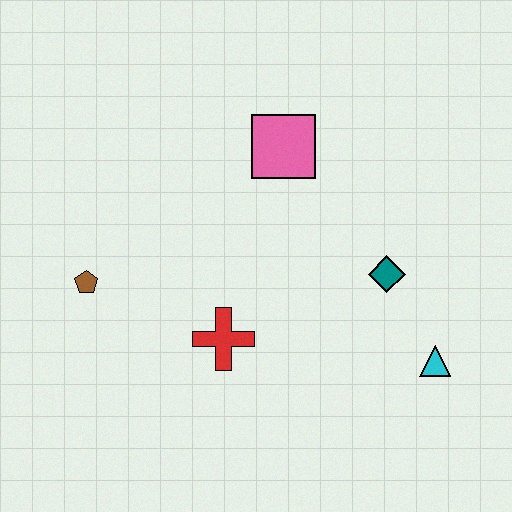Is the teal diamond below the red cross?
No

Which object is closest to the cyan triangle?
The teal diamond is closest to the cyan triangle.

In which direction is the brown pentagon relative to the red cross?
The brown pentagon is to the left of the red cross.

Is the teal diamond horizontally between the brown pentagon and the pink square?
No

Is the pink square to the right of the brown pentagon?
Yes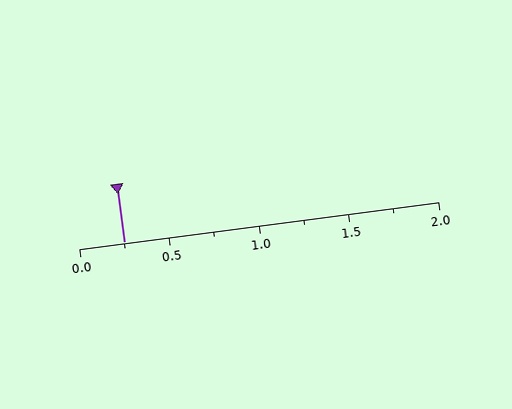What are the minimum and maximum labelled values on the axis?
The axis runs from 0.0 to 2.0.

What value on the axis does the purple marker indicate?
The marker indicates approximately 0.25.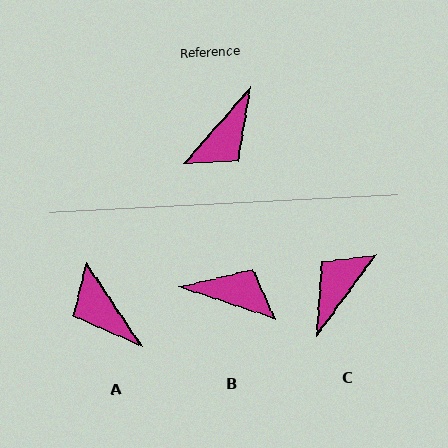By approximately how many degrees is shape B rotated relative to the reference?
Approximately 113 degrees counter-clockwise.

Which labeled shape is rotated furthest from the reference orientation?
C, about 174 degrees away.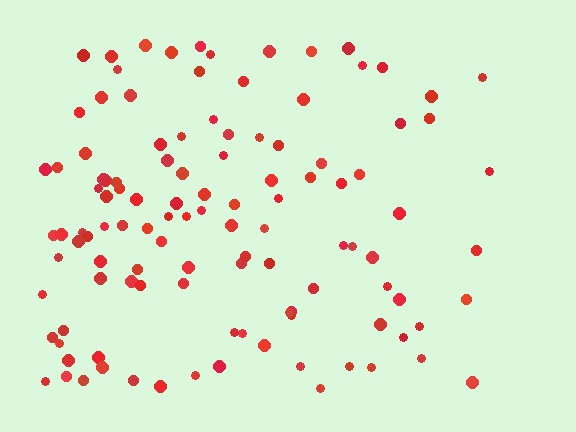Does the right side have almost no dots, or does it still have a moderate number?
Still a moderate number, just noticeably fewer than the left.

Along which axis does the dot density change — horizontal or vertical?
Horizontal.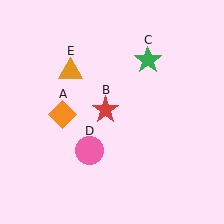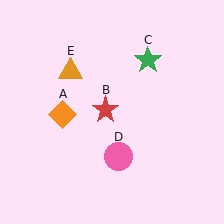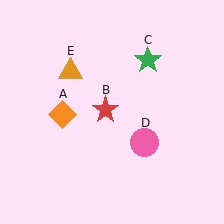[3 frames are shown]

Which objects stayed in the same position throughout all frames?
Orange diamond (object A) and red star (object B) and green star (object C) and orange triangle (object E) remained stationary.